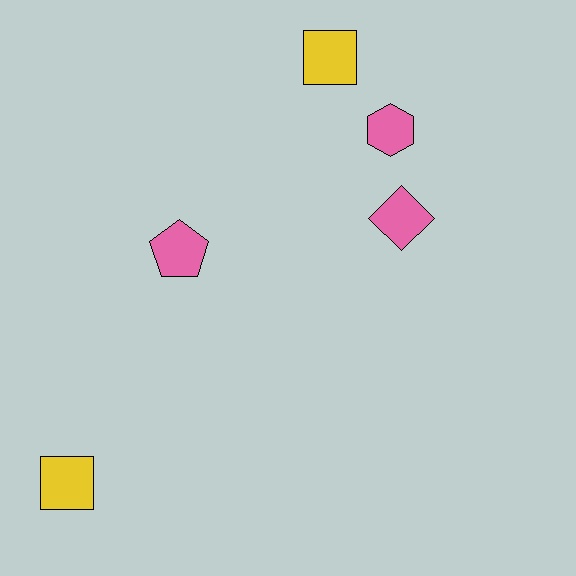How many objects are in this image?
There are 5 objects.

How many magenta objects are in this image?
There are no magenta objects.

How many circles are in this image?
There are no circles.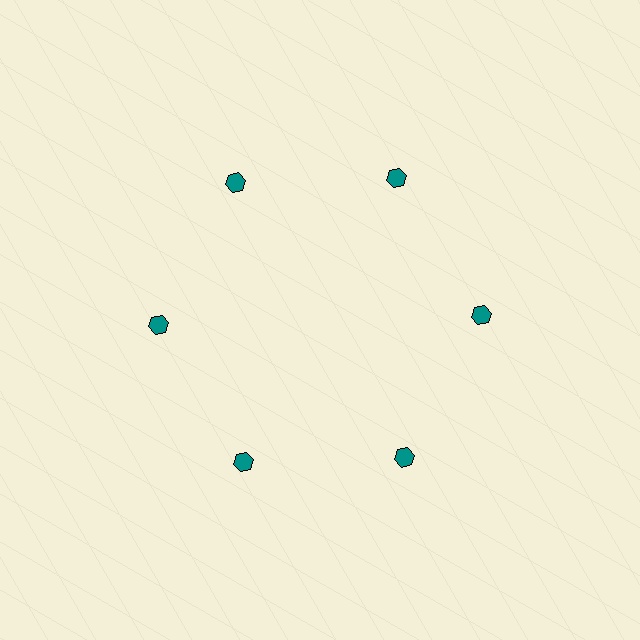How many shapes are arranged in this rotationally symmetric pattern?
There are 6 shapes, arranged in 6 groups of 1.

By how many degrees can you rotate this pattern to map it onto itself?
The pattern maps onto itself every 60 degrees of rotation.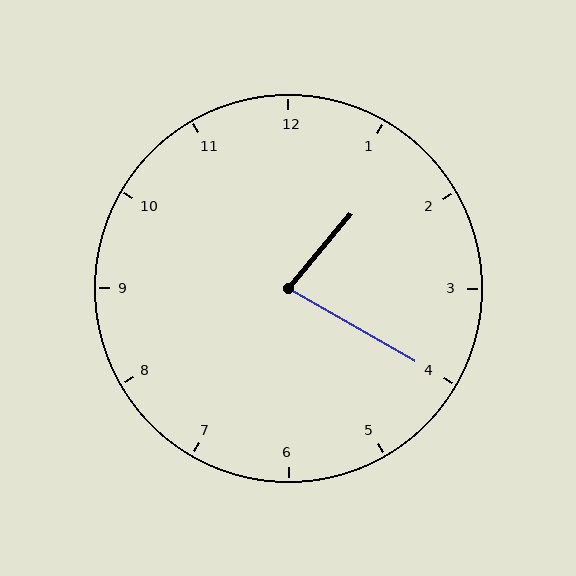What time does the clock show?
1:20.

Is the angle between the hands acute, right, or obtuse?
It is acute.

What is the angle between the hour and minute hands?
Approximately 80 degrees.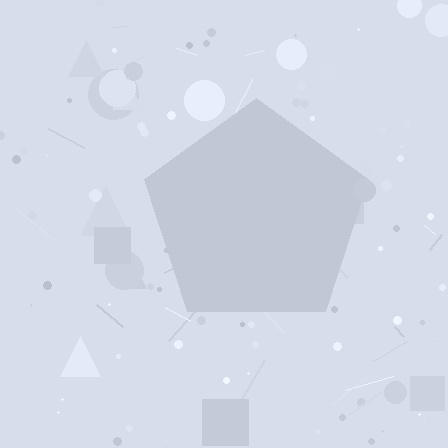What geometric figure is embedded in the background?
A pentagon is embedded in the background.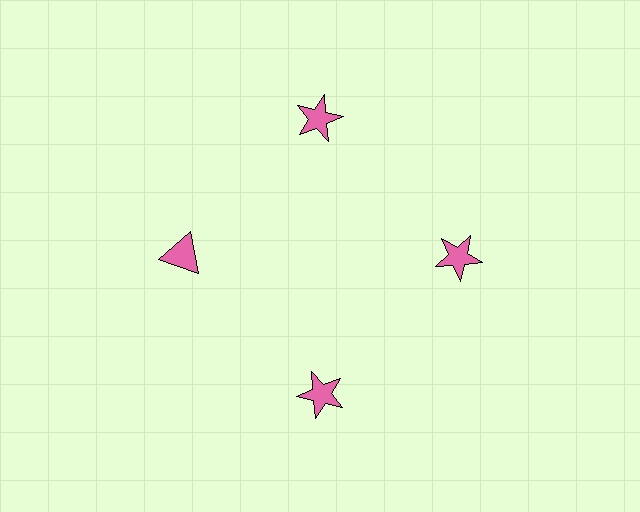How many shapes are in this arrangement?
There are 4 shapes arranged in a ring pattern.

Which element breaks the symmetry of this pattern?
The pink triangle at roughly the 9 o'clock position breaks the symmetry. All other shapes are pink stars.